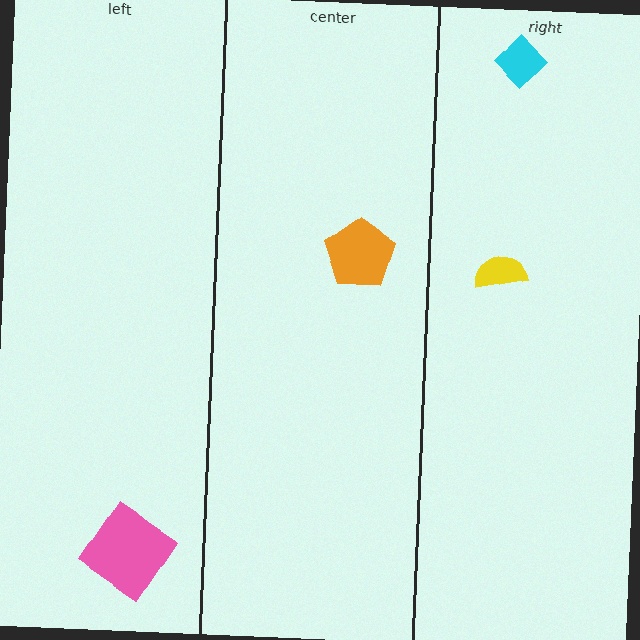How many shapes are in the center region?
1.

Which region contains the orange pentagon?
The center region.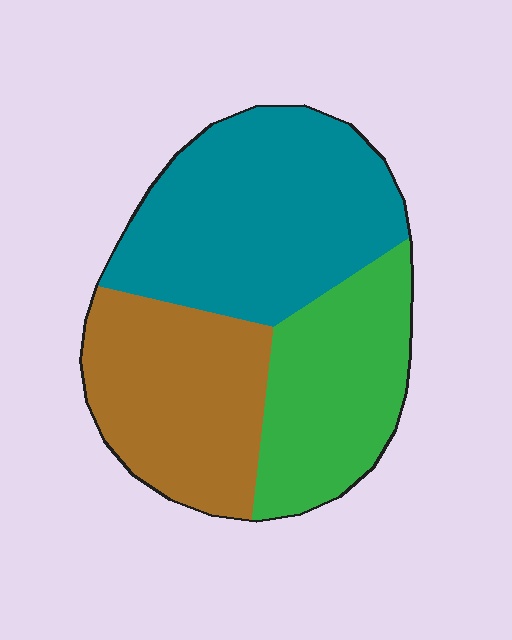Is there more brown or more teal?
Teal.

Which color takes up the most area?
Teal, at roughly 40%.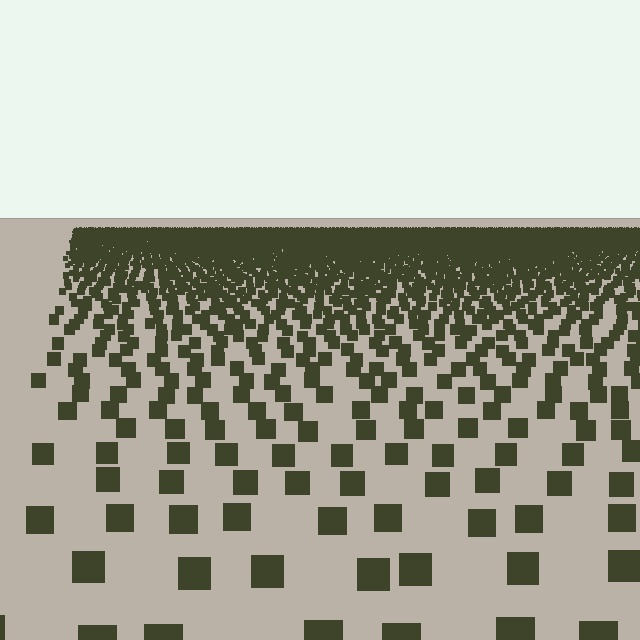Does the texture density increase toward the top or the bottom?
Density increases toward the top.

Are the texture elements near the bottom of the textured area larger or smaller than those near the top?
Larger. Near the bottom, elements are closer to the viewer and appear at a bigger on-screen size.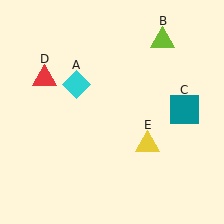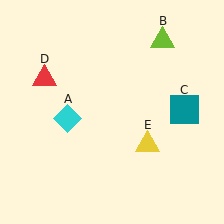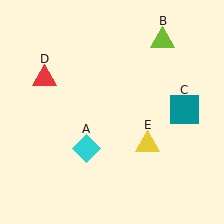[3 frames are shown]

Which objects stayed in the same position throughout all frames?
Lime triangle (object B) and teal square (object C) and red triangle (object D) and yellow triangle (object E) remained stationary.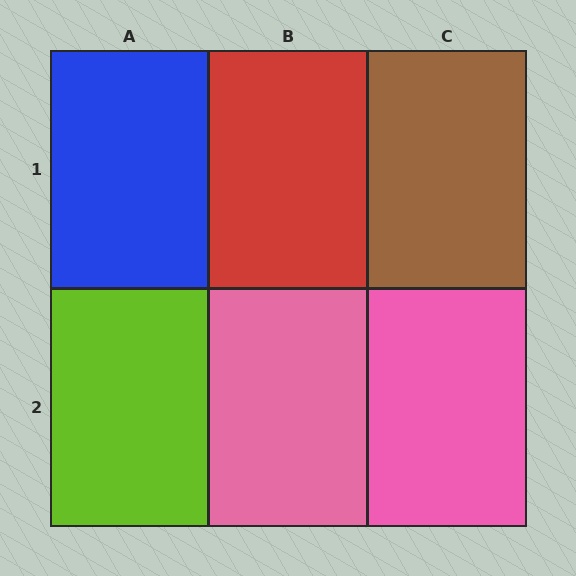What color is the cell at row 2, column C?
Pink.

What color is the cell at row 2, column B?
Pink.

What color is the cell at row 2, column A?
Lime.